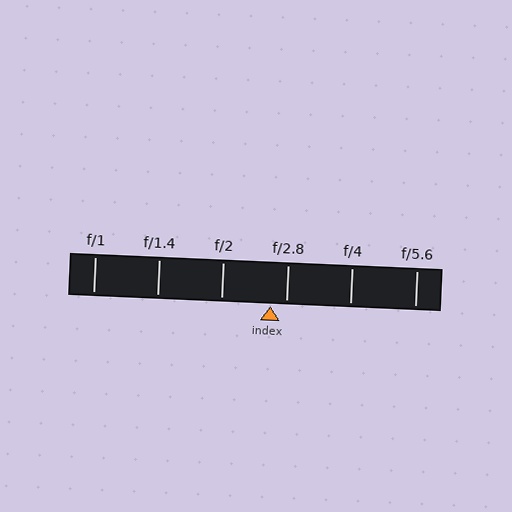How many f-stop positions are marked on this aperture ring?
There are 6 f-stop positions marked.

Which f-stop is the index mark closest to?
The index mark is closest to f/2.8.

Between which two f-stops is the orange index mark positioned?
The index mark is between f/2 and f/2.8.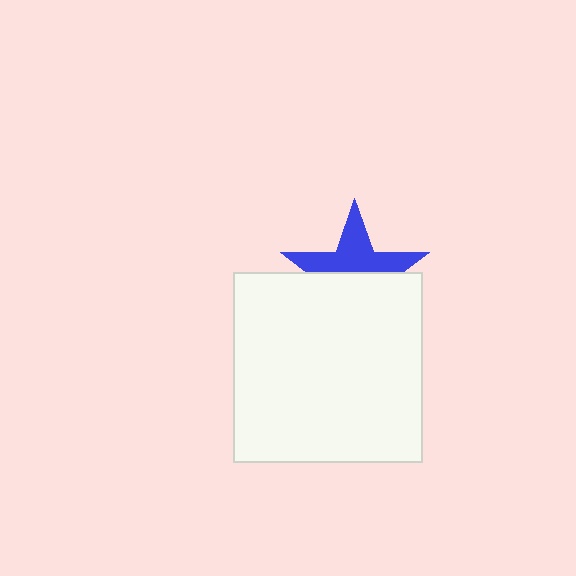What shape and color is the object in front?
The object in front is a white square.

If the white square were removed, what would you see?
You would see the complete blue star.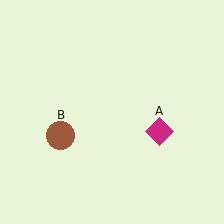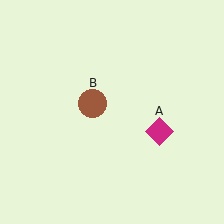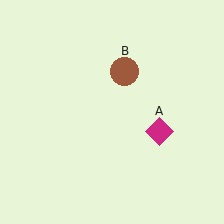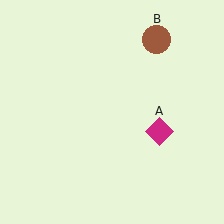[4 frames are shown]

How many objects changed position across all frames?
1 object changed position: brown circle (object B).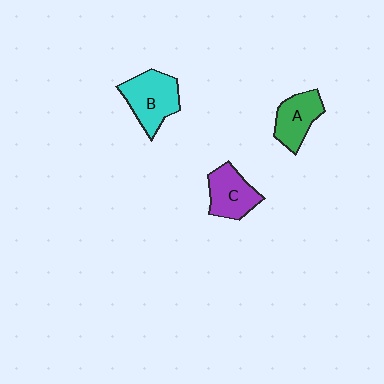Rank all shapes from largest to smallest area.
From largest to smallest: B (cyan), C (purple), A (green).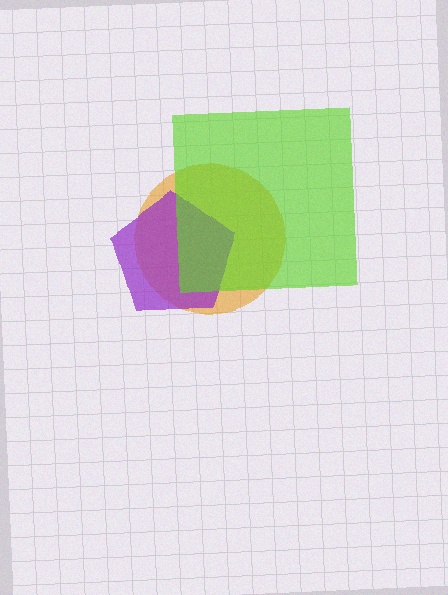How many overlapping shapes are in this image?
There are 3 overlapping shapes in the image.